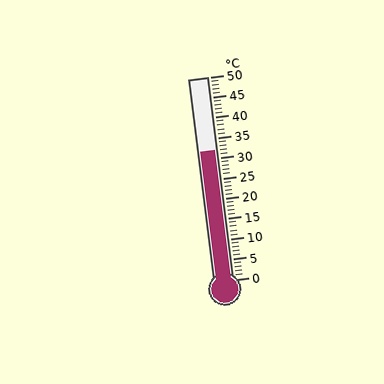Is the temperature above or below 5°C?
The temperature is above 5°C.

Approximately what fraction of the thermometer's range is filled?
The thermometer is filled to approximately 65% of its range.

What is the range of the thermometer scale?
The thermometer scale ranges from 0°C to 50°C.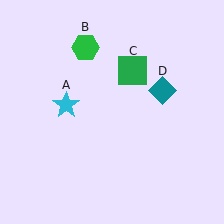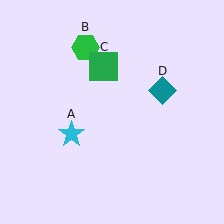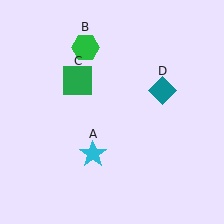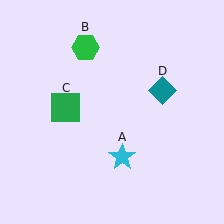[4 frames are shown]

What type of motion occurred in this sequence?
The cyan star (object A), green square (object C) rotated counterclockwise around the center of the scene.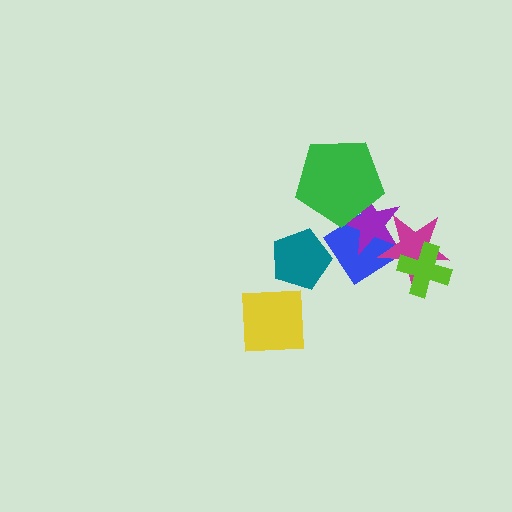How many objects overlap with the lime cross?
1 object overlaps with the lime cross.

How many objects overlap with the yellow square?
0 objects overlap with the yellow square.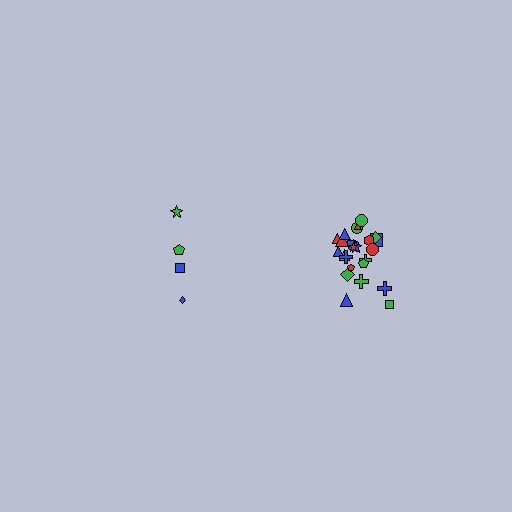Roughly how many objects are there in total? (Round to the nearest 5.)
Roughly 30 objects in total.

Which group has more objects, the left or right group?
The right group.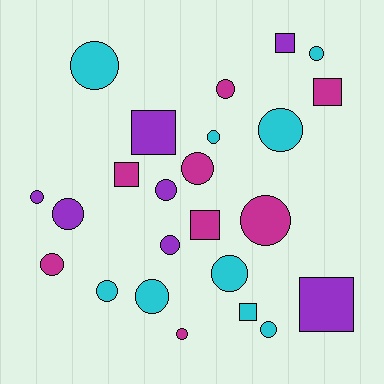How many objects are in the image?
There are 24 objects.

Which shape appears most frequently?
Circle, with 17 objects.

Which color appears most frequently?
Cyan, with 9 objects.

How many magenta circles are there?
There are 5 magenta circles.